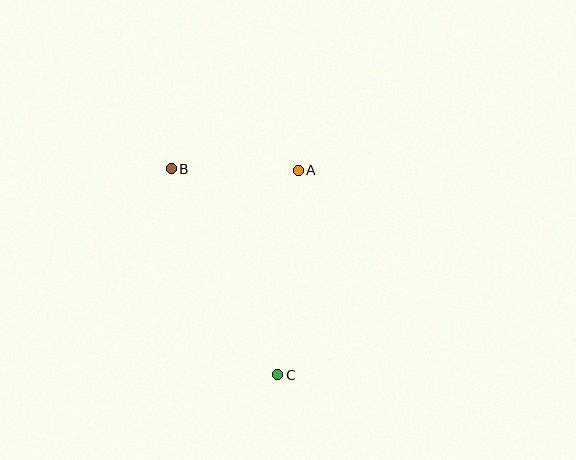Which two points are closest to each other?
Points A and B are closest to each other.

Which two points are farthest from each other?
Points B and C are farthest from each other.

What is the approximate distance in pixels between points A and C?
The distance between A and C is approximately 206 pixels.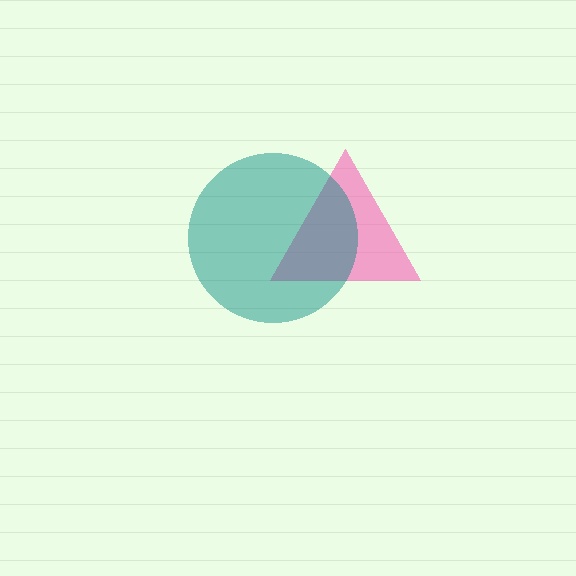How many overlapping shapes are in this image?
There are 2 overlapping shapes in the image.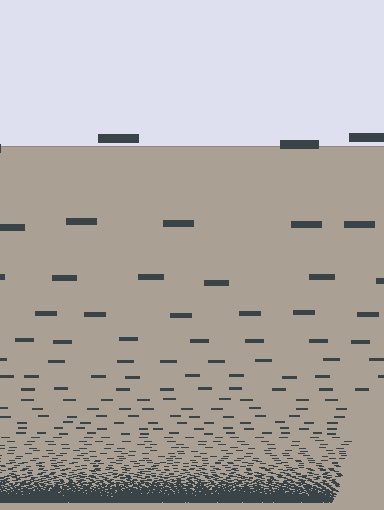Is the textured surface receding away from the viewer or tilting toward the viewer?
The surface appears to tilt toward the viewer. Texture elements get larger and sparser toward the top.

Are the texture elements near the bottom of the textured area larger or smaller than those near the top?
Smaller. The gradient is inverted — elements near the bottom are smaller and denser.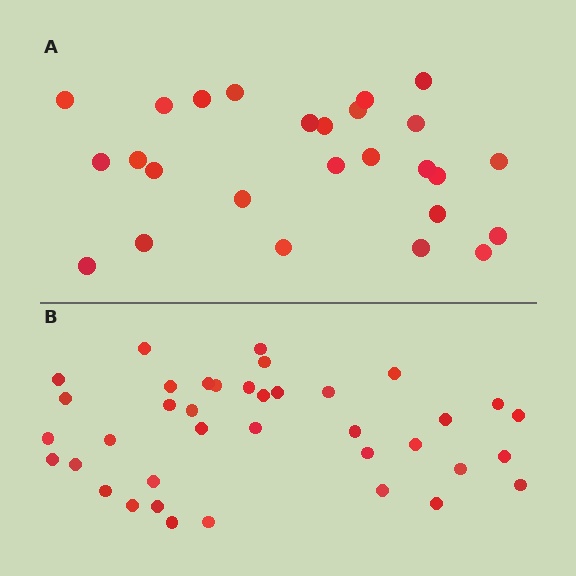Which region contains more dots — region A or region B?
Region B (the bottom region) has more dots.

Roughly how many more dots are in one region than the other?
Region B has roughly 12 or so more dots than region A.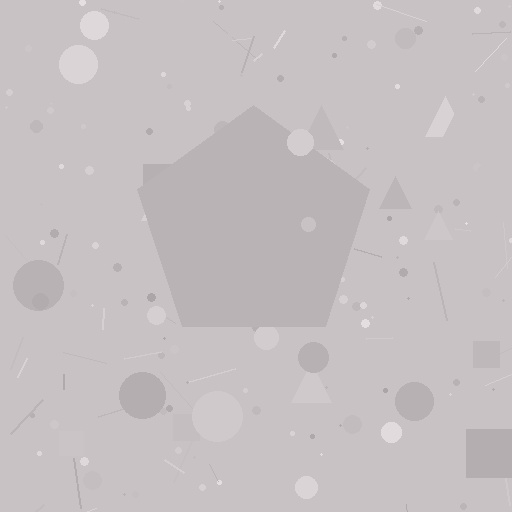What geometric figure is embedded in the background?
A pentagon is embedded in the background.